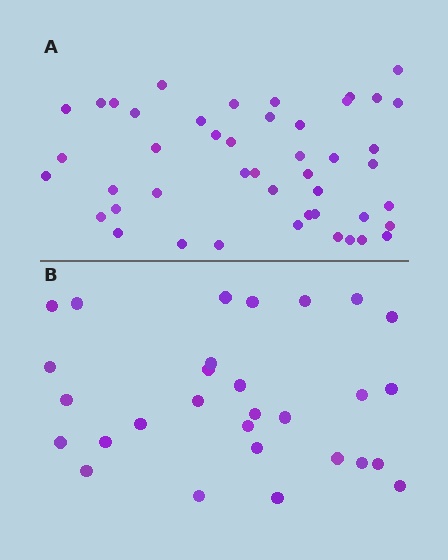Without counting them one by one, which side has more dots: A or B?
Region A (the top region) has more dots.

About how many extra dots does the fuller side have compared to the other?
Region A has approximately 15 more dots than region B.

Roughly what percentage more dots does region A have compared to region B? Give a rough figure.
About 60% more.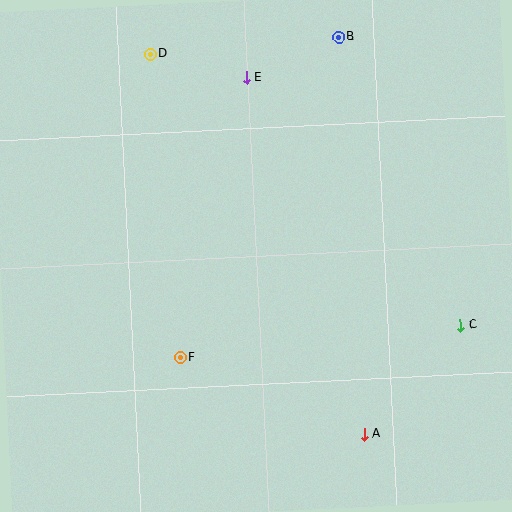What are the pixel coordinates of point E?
Point E is at (246, 77).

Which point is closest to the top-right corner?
Point B is closest to the top-right corner.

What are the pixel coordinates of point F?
Point F is at (180, 357).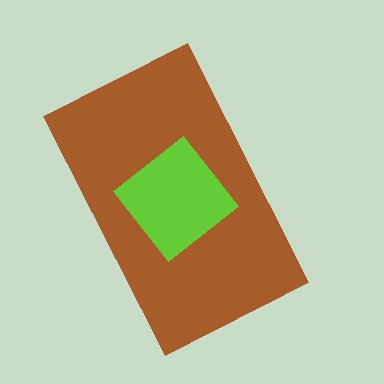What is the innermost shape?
The lime diamond.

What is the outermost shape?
The brown rectangle.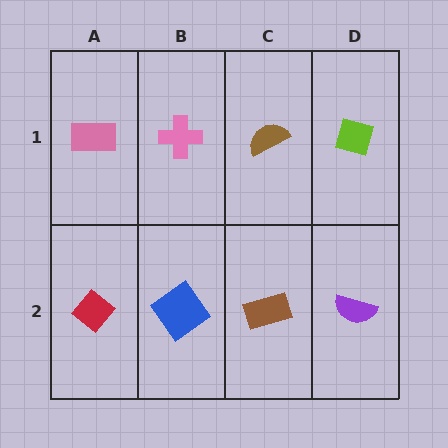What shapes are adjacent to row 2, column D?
A lime square (row 1, column D), a brown rectangle (row 2, column C).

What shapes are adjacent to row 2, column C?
A brown semicircle (row 1, column C), a blue diamond (row 2, column B), a purple semicircle (row 2, column D).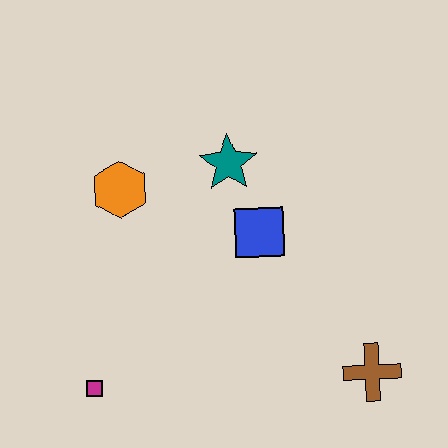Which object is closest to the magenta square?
The orange hexagon is closest to the magenta square.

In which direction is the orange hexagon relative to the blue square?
The orange hexagon is to the left of the blue square.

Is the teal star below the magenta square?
No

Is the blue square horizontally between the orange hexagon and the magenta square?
No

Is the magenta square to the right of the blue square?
No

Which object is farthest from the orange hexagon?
The brown cross is farthest from the orange hexagon.